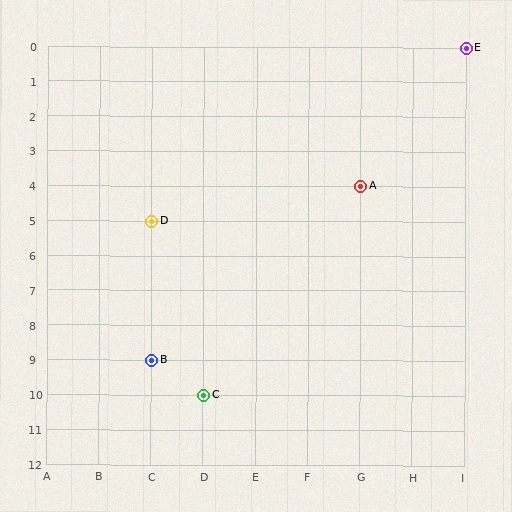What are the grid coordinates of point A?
Point A is at grid coordinates (G, 4).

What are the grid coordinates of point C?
Point C is at grid coordinates (D, 10).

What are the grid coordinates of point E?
Point E is at grid coordinates (I, 0).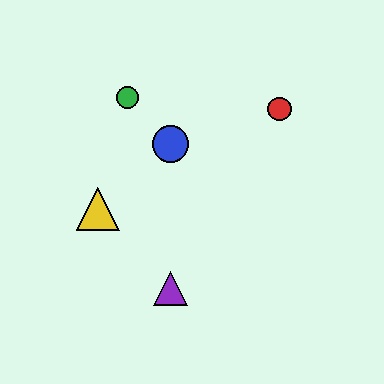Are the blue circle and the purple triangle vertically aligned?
Yes, both are at x≈170.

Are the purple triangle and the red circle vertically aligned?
No, the purple triangle is at x≈170 and the red circle is at x≈280.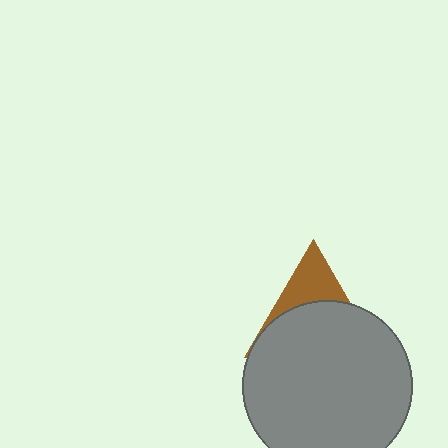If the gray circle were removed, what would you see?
You would see the complete brown triangle.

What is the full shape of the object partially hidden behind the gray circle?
The partially hidden object is a brown triangle.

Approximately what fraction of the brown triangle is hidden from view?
Roughly 68% of the brown triangle is hidden behind the gray circle.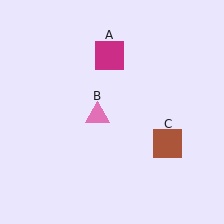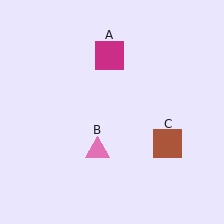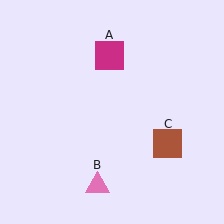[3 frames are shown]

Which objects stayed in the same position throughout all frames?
Magenta square (object A) and brown square (object C) remained stationary.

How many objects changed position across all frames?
1 object changed position: pink triangle (object B).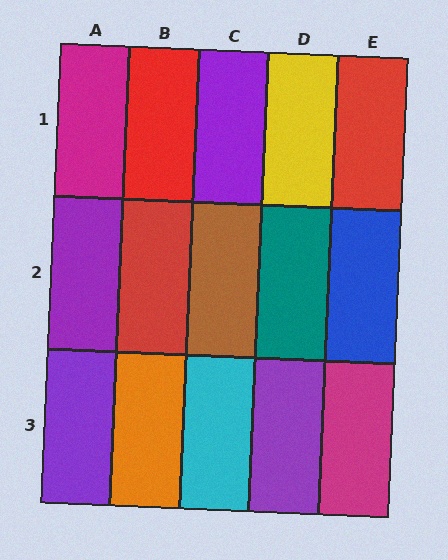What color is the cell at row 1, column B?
Red.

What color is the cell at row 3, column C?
Cyan.